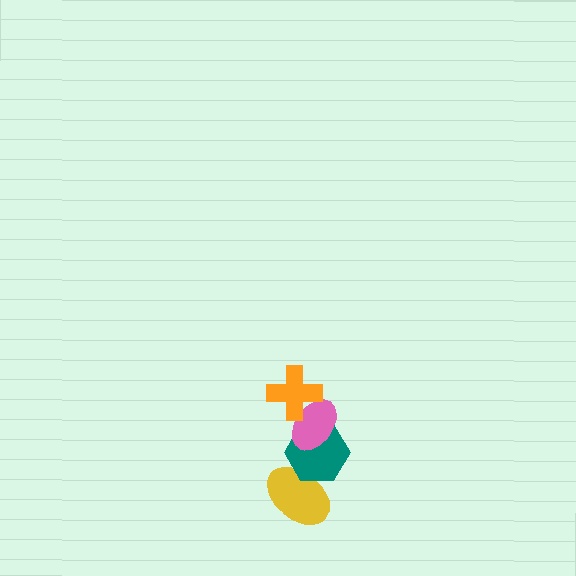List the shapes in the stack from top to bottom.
From top to bottom: the orange cross, the pink ellipse, the teal hexagon, the yellow ellipse.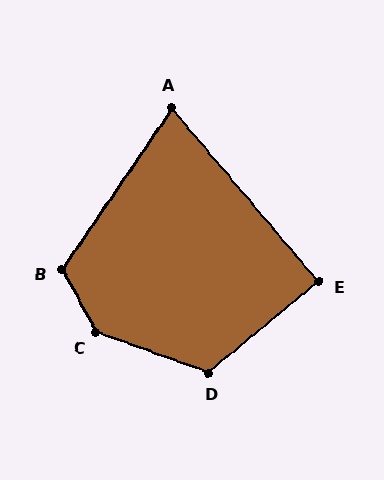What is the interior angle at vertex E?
Approximately 89 degrees (approximately right).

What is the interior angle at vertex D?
Approximately 121 degrees (obtuse).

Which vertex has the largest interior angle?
C, at approximately 138 degrees.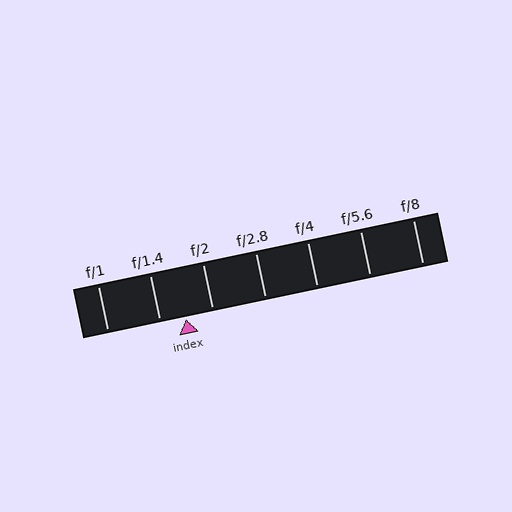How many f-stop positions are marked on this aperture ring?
There are 7 f-stop positions marked.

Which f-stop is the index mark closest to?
The index mark is closest to f/1.4.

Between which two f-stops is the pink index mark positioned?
The index mark is between f/1.4 and f/2.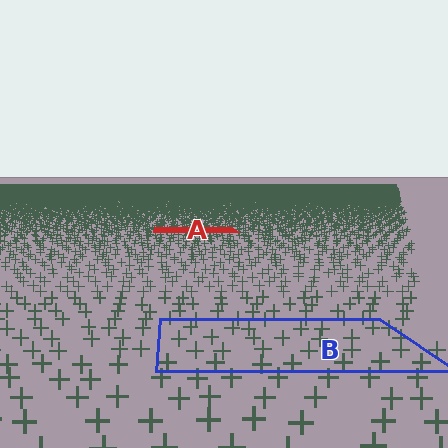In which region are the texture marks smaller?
The texture marks are smaller in region A, because it is farther away.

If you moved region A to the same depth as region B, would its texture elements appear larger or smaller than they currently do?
They would appear larger. At a closer depth, the same texture elements are projected at a bigger on-screen size.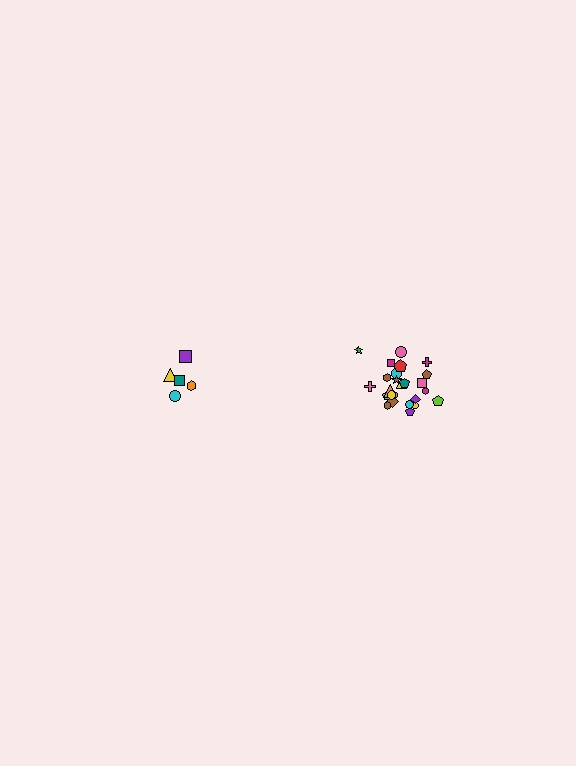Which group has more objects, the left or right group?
The right group.